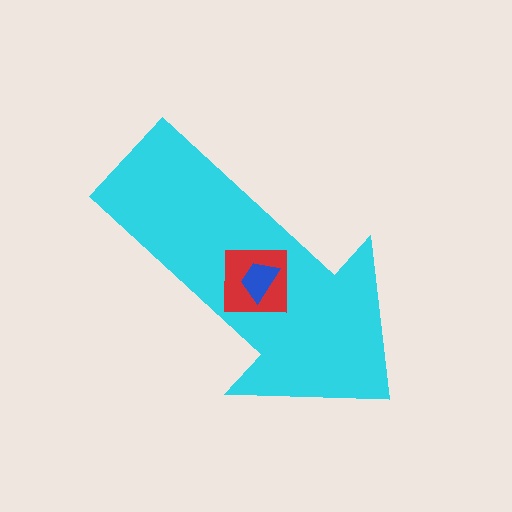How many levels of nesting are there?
3.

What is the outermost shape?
The cyan arrow.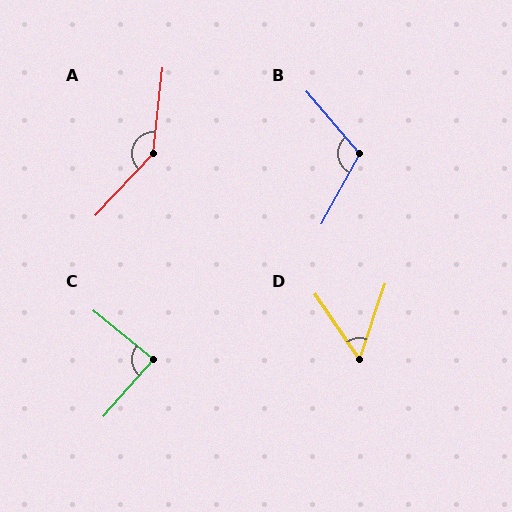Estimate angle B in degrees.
Approximately 111 degrees.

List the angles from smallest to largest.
D (53°), C (88°), B (111°), A (143°).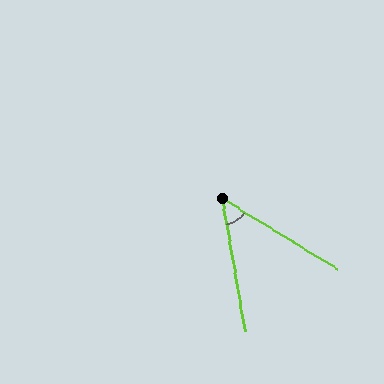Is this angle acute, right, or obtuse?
It is acute.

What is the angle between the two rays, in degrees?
Approximately 49 degrees.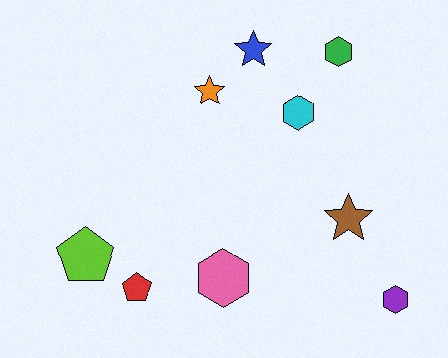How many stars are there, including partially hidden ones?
There are 3 stars.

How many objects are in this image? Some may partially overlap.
There are 9 objects.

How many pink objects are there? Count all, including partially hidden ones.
There is 1 pink object.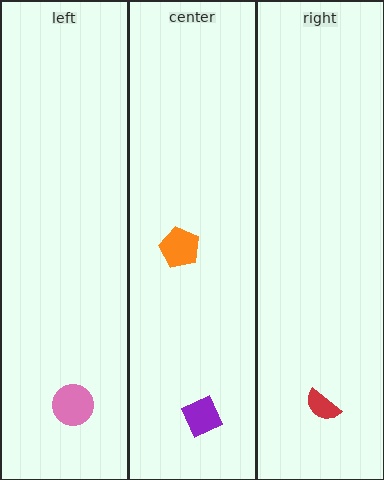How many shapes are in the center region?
2.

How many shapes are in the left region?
1.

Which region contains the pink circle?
The left region.